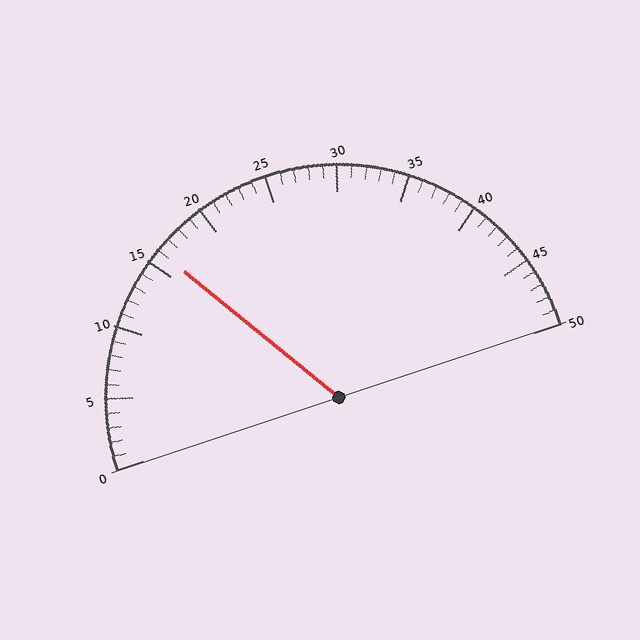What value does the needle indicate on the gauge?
The needle indicates approximately 16.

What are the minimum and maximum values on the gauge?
The gauge ranges from 0 to 50.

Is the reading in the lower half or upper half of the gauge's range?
The reading is in the lower half of the range (0 to 50).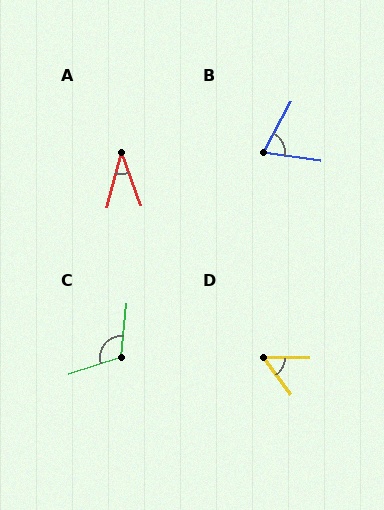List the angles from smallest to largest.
A (35°), D (53°), B (70°), C (114°).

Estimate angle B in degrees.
Approximately 70 degrees.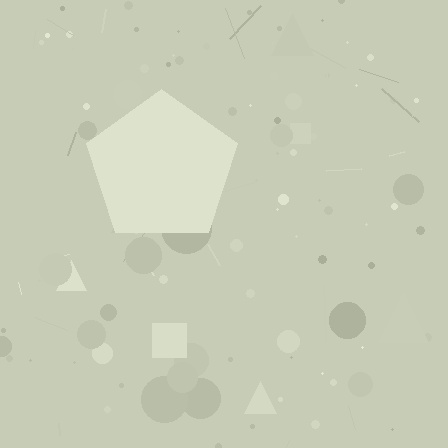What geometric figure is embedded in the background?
A pentagon is embedded in the background.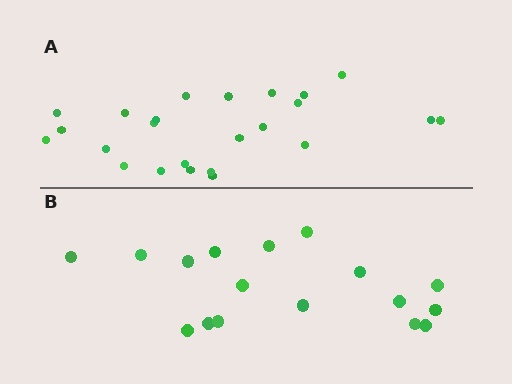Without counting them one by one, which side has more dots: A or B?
Region A (the top region) has more dots.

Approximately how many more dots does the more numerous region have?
Region A has roughly 8 or so more dots than region B.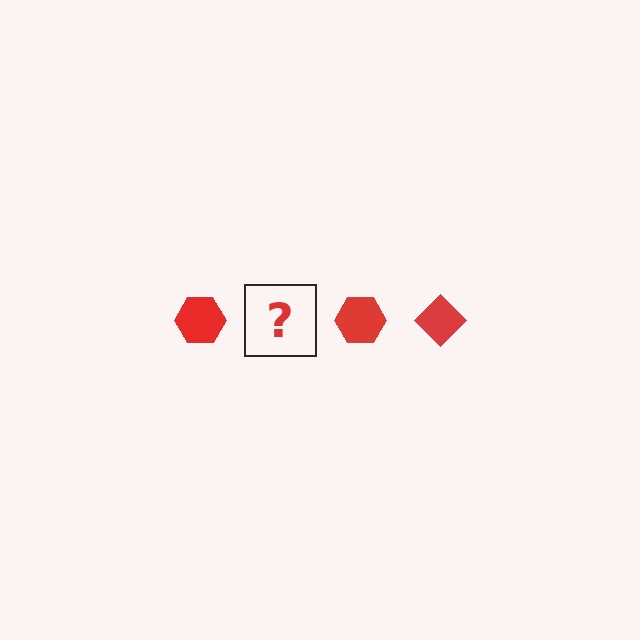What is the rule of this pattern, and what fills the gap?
The rule is that the pattern cycles through hexagon, diamond shapes in red. The gap should be filled with a red diamond.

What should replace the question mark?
The question mark should be replaced with a red diamond.